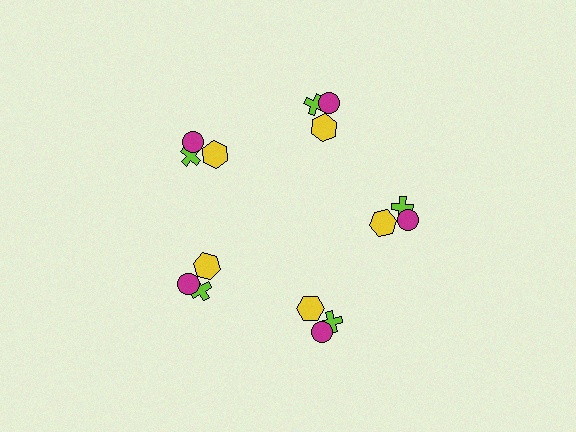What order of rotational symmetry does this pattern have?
This pattern has 5-fold rotational symmetry.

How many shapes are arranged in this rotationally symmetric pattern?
There are 15 shapes, arranged in 5 groups of 3.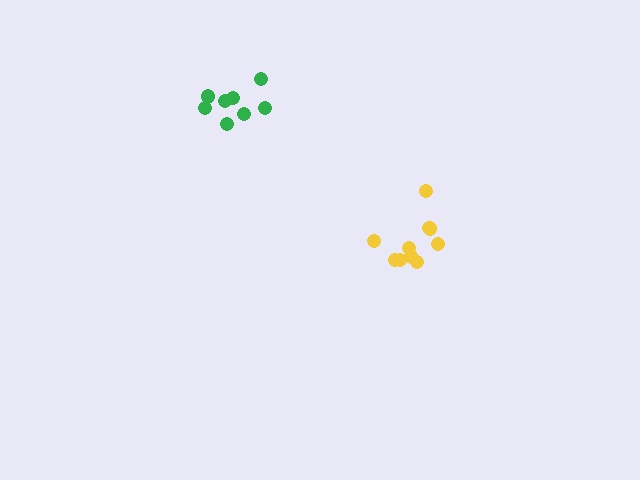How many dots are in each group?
Group 1: 8 dots, Group 2: 10 dots (18 total).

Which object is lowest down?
The yellow cluster is bottommost.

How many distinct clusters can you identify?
There are 2 distinct clusters.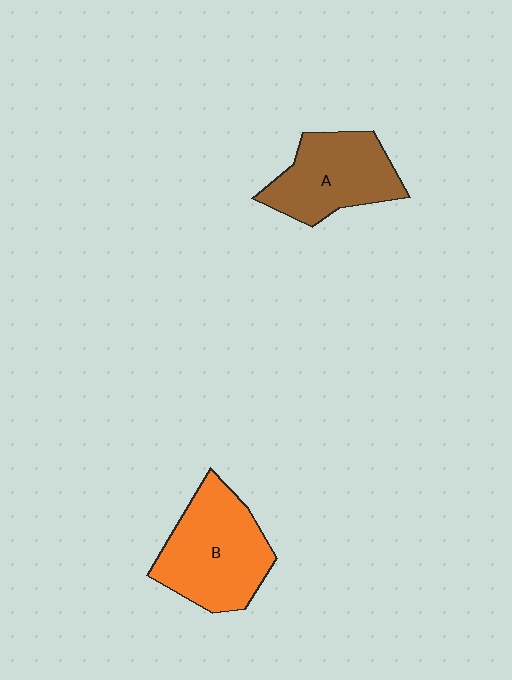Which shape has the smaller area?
Shape A (brown).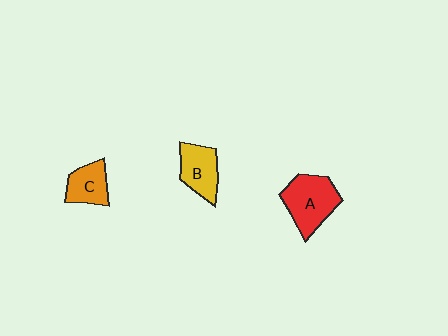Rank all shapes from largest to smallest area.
From largest to smallest: A (red), B (yellow), C (orange).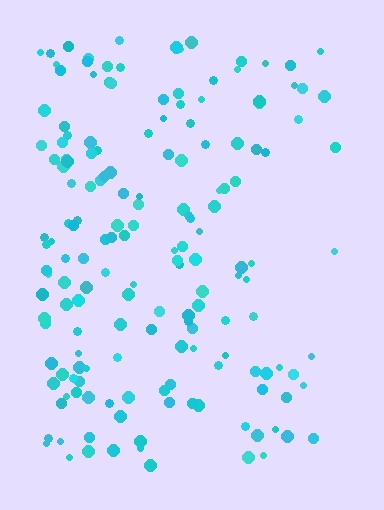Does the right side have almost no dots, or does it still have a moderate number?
Still a moderate number, just noticeably fewer than the left.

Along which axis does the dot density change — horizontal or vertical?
Horizontal.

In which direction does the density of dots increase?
From right to left, with the left side densest.